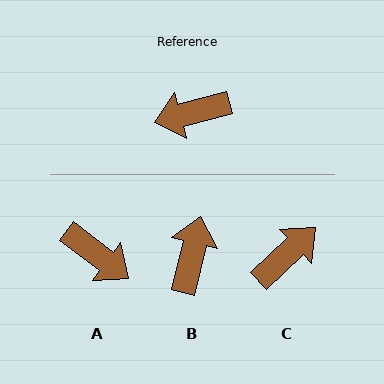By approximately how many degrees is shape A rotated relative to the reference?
Approximately 128 degrees counter-clockwise.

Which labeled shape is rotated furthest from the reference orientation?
C, about 152 degrees away.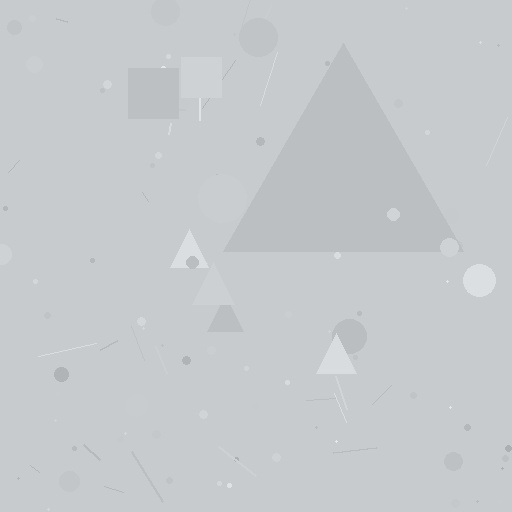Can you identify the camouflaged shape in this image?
The camouflaged shape is a triangle.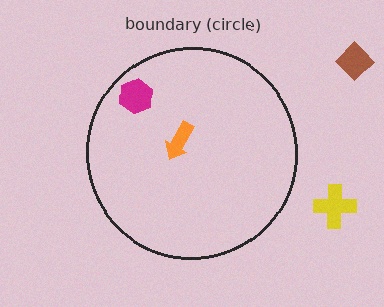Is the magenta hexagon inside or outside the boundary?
Inside.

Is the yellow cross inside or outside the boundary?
Outside.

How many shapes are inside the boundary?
2 inside, 2 outside.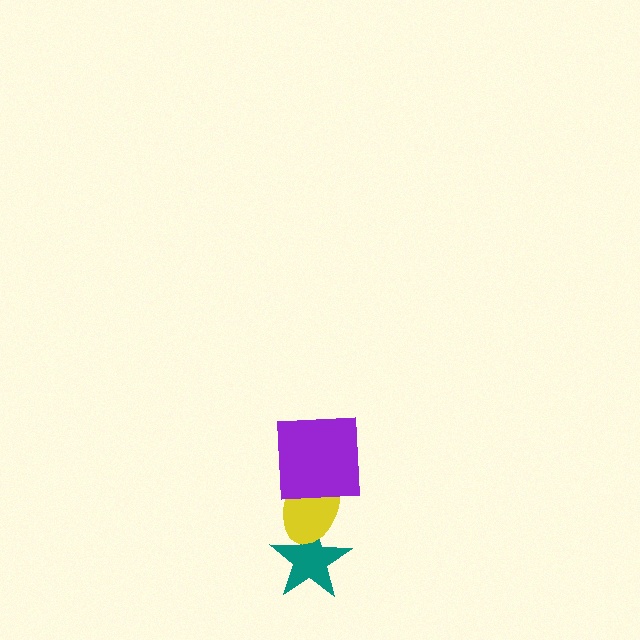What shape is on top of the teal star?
The yellow ellipse is on top of the teal star.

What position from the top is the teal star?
The teal star is 3rd from the top.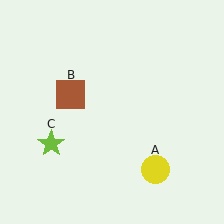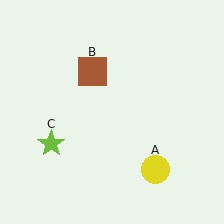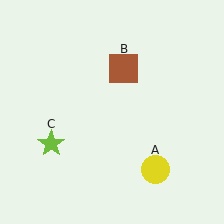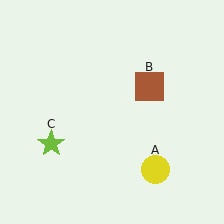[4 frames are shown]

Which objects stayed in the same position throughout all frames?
Yellow circle (object A) and lime star (object C) remained stationary.